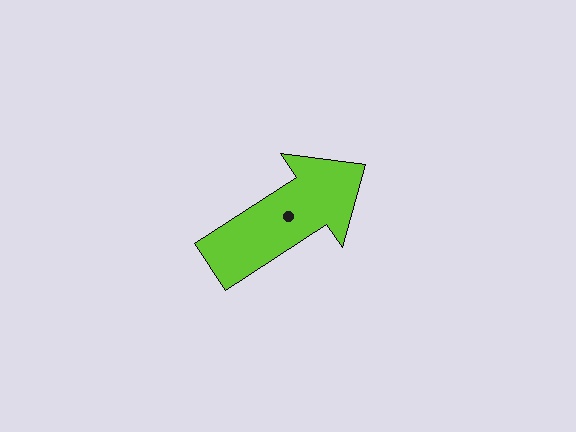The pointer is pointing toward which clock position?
Roughly 2 o'clock.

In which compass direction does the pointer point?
Northeast.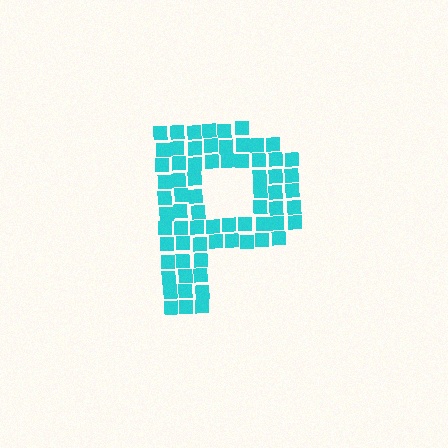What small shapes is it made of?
It is made of small squares.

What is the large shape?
The large shape is the letter P.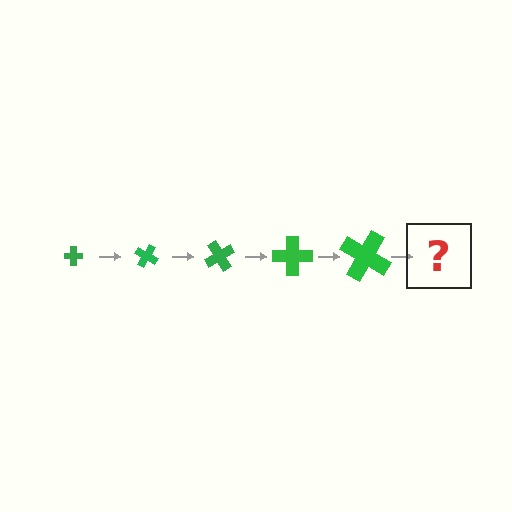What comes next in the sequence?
The next element should be a cross, larger than the previous one and rotated 150 degrees from the start.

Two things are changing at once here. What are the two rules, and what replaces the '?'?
The two rules are that the cross grows larger each step and it rotates 30 degrees each step. The '?' should be a cross, larger than the previous one and rotated 150 degrees from the start.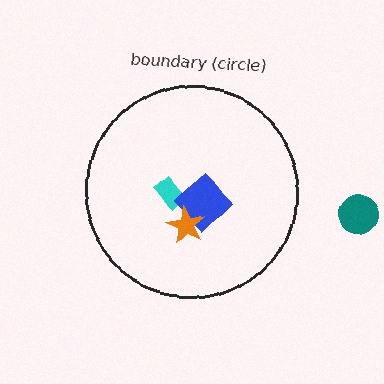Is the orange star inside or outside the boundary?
Inside.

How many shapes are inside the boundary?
3 inside, 1 outside.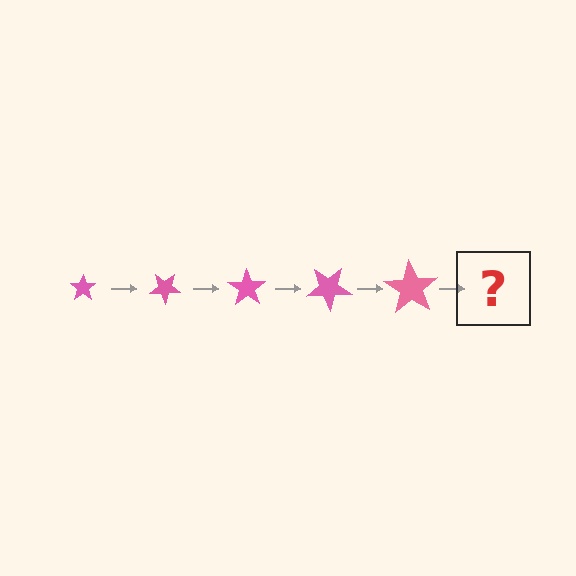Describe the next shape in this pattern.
It should be a star, larger than the previous one and rotated 175 degrees from the start.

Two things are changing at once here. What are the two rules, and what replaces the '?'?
The two rules are that the star grows larger each step and it rotates 35 degrees each step. The '?' should be a star, larger than the previous one and rotated 175 degrees from the start.